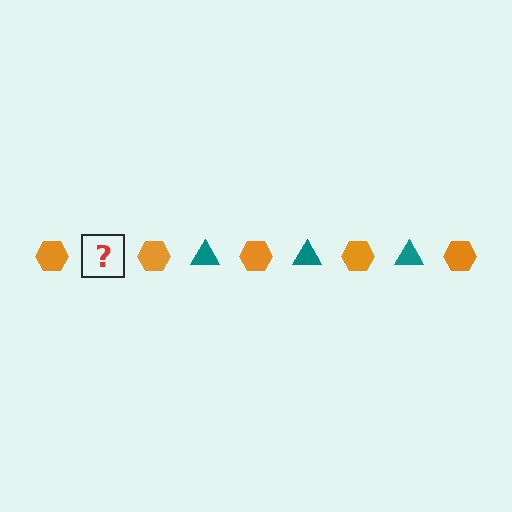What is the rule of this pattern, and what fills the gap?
The rule is that the pattern alternates between orange hexagon and teal triangle. The gap should be filled with a teal triangle.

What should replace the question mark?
The question mark should be replaced with a teal triangle.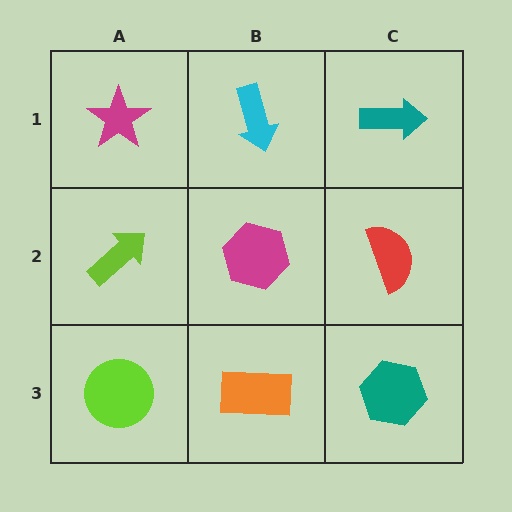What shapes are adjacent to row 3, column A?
A lime arrow (row 2, column A), an orange rectangle (row 3, column B).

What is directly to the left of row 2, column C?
A magenta hexagon.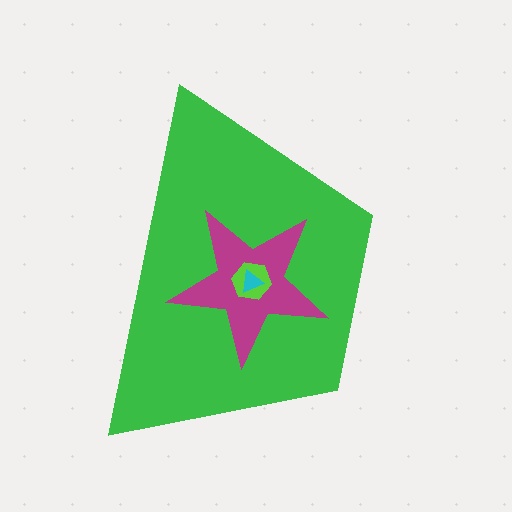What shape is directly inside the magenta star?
The lime hexagon.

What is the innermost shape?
The cyan triangle.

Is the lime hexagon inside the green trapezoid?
Yes.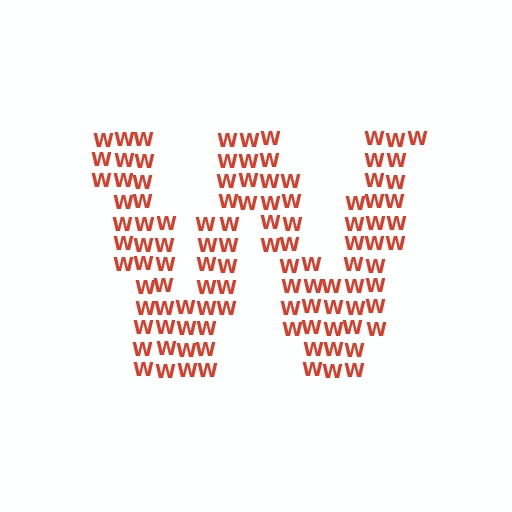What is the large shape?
The large shape is the letter W.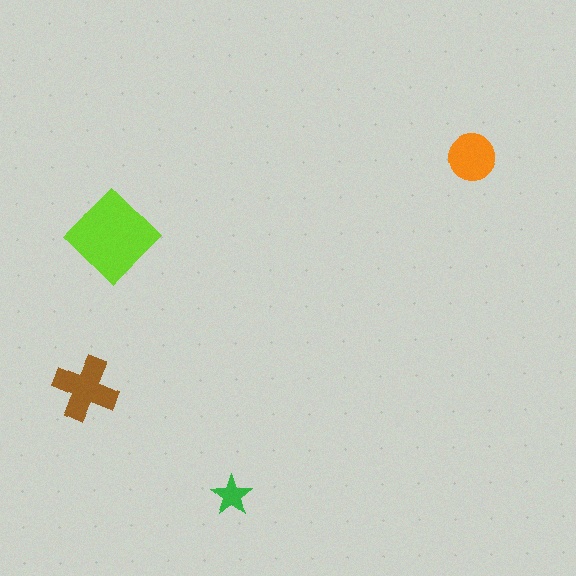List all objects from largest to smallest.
The lime diamond, the brown cross, the orange circle, the green star.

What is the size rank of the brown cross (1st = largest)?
2nd.